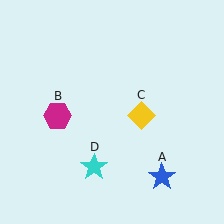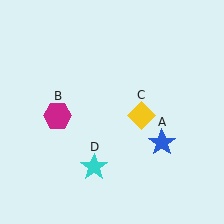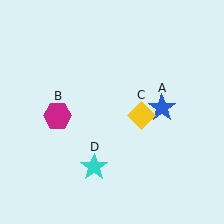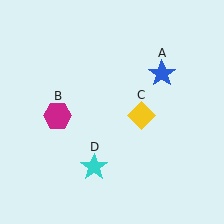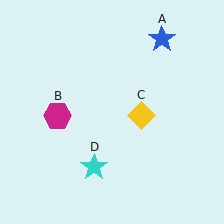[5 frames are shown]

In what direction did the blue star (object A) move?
The blue star (object A) moved up.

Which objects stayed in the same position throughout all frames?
Magenta hexagon (object B) and yellow diamond (object C) and cyan star (object D) remained stationary.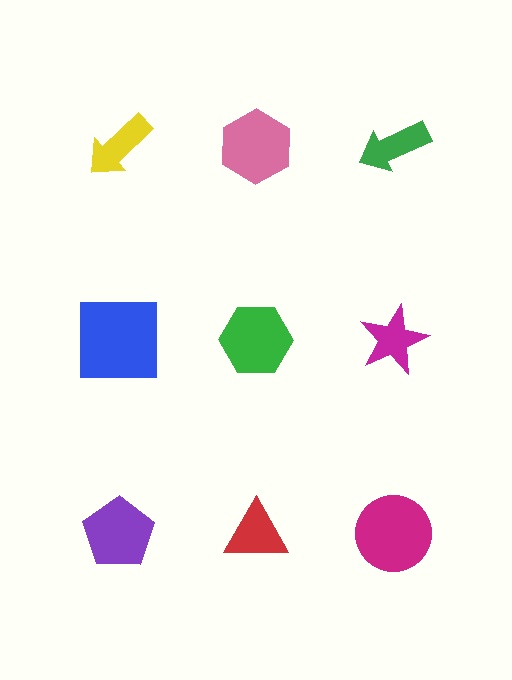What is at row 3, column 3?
A magenta circle.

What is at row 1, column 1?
A yellow arrow.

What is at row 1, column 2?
A pink hexagon.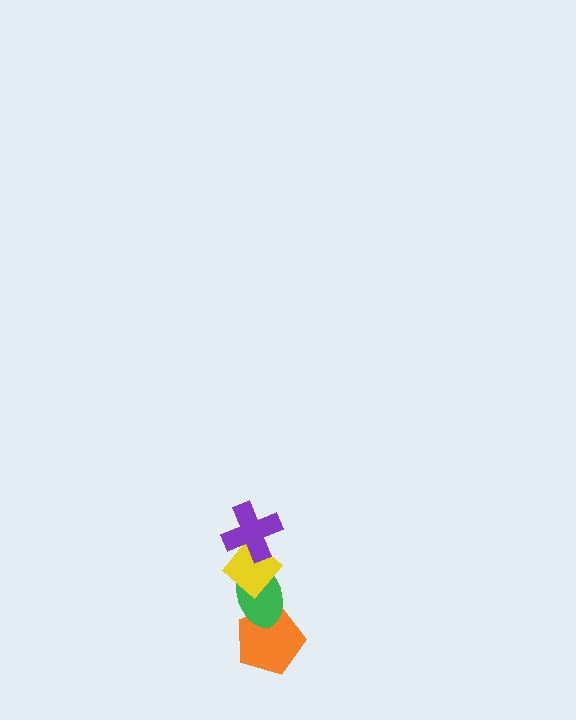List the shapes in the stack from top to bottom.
From top to bottom: the purple cross, the yellow diamond, the green ellipse, the orange pentagon.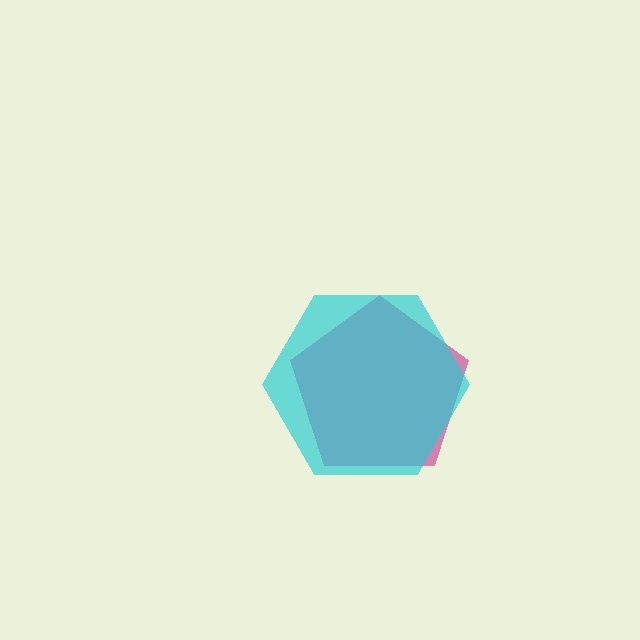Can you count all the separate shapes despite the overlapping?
Yes, there are 2 separate shapes.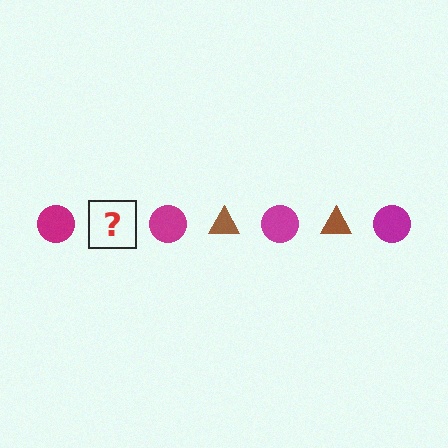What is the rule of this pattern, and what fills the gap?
The rule is that the pattern alternates between magenta circle and brown triangle. The gap should be filled with a brown triangle.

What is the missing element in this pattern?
The missing element is a brown triangle.